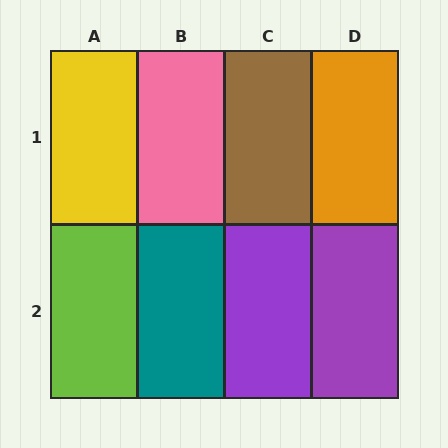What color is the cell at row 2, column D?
Purple.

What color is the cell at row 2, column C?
Purple.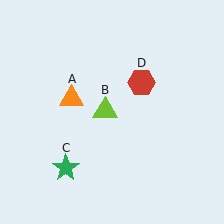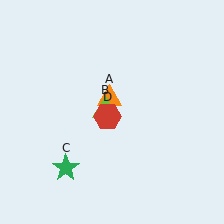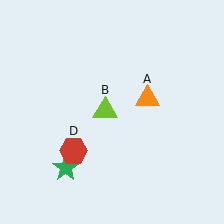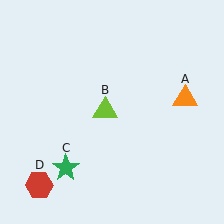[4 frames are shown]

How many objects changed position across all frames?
2 objects changed position: orange triangle (object A), red hexagon (object D).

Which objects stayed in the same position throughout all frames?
Lime triangle (object B) and green star (object C) remained stationary.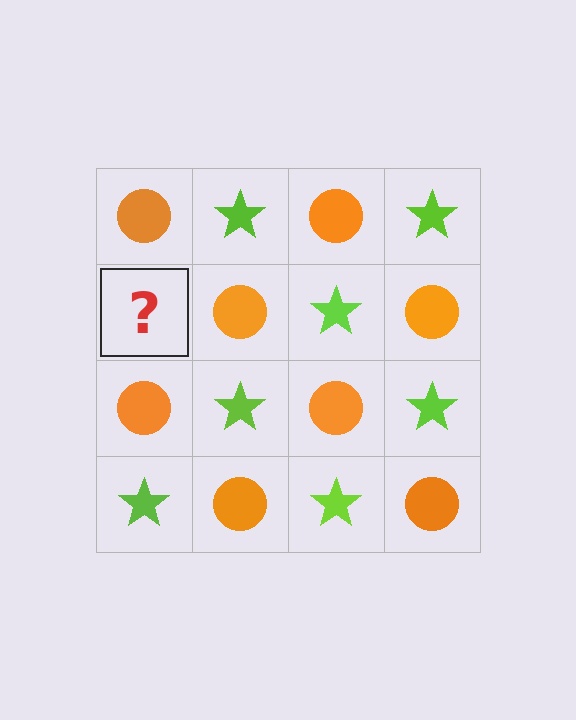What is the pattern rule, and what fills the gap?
The rule is that it alternates orange circle and lime star in a checkerboard pattern. The gap should be filled with a lime star.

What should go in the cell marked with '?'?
The missing cell should contain a lime star.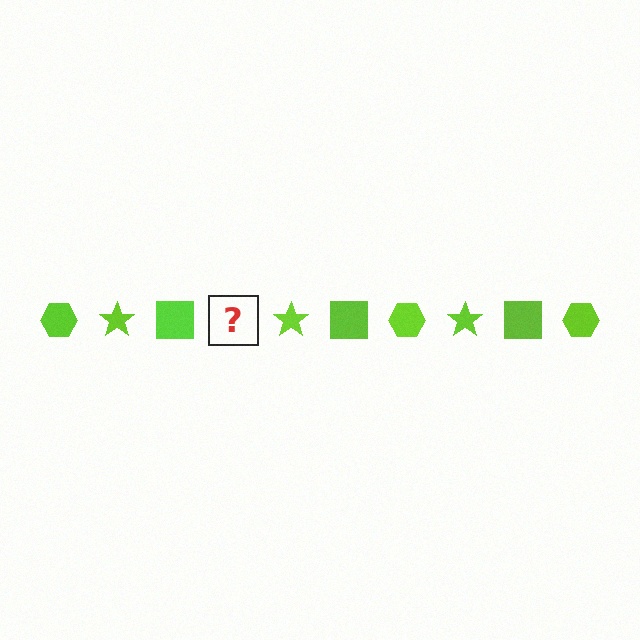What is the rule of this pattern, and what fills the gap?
The rule is that the pattern cycles through hexagon, star, square shapes in lime. The gap should be filled with a lime hexagon.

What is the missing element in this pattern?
The missing element is a lime hexagon.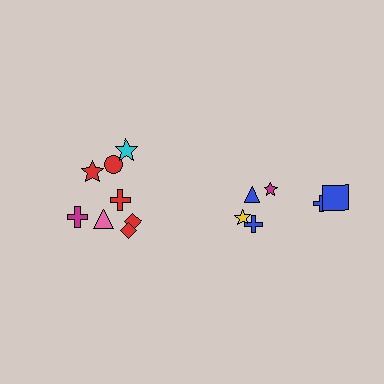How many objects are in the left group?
There are 8 objects.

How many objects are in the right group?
There are 6 objects.